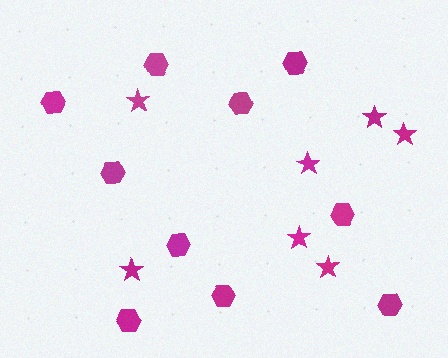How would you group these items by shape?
There are 2 groups: one group of hexagons (10) and one group of stars (7).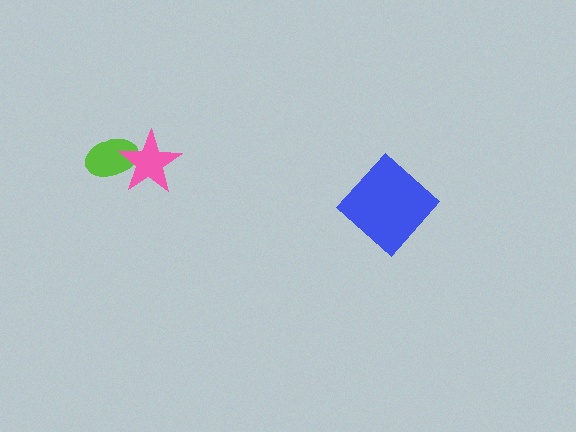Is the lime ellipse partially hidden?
Yes, it is partially covered by another shape.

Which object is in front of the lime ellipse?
The pink star is in front of the lime ellipse.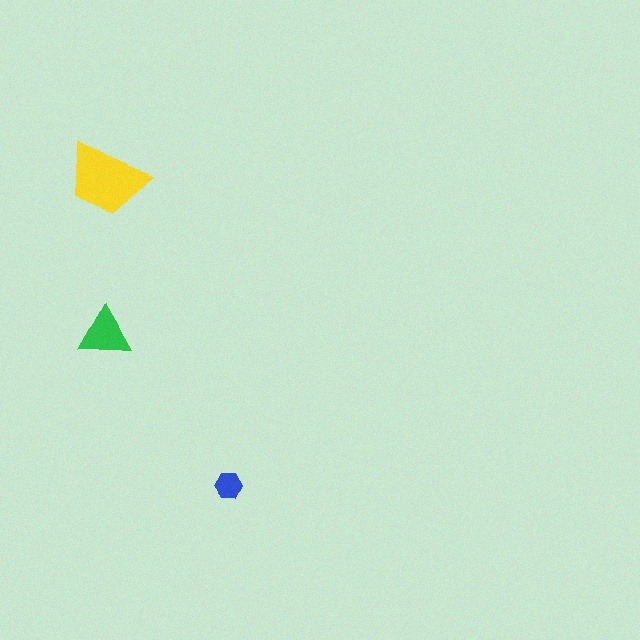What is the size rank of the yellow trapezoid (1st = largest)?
1st.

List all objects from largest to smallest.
The yellow trapezoid, the green triangle, the blue hexagon.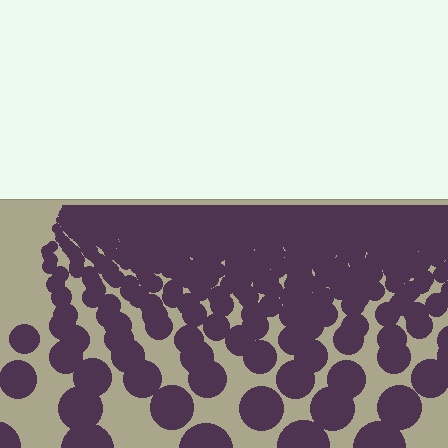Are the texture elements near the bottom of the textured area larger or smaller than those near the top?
Larger. Near the bottom, elements are closer to the viewer and appear at a bigger on-screen size.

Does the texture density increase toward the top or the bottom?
Density increases toward the top.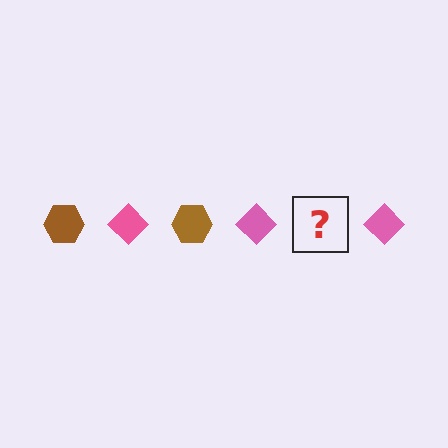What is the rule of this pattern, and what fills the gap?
The rule is that the pattern alternates between brown hexagon and pink diamond. The gap should be filled with a brown hexagon.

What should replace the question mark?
The question mark should be replaced with a brown hexagon.